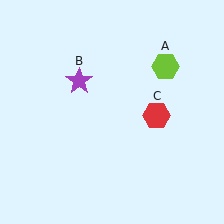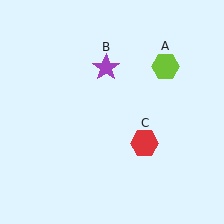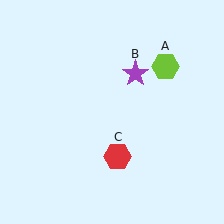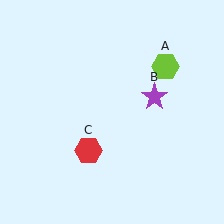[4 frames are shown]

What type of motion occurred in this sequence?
The purple star (object B), red hexagon (object C) rotated clockwise around the center of the scene.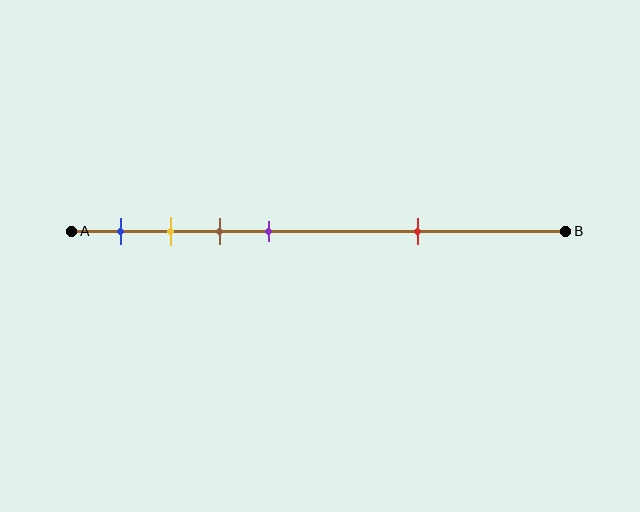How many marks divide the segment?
There are 5 marks dividing the segment.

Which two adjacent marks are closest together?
The yellow and brown marks are the closest adjacent pair.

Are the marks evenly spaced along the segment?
No, the marks are not evenly spaced.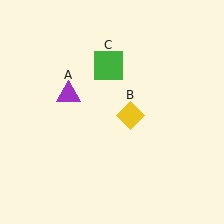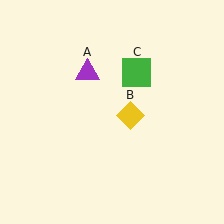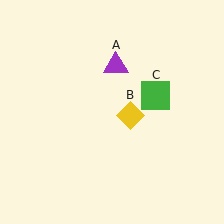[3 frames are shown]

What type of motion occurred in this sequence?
The purple triangle (object A), green square (object C) rotated clockwise around the center of the scene.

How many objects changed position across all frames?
2 objects changed position: purple triangle (object A), green square (object C).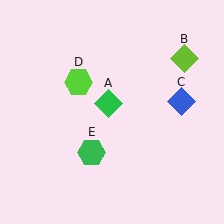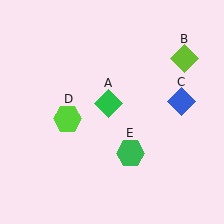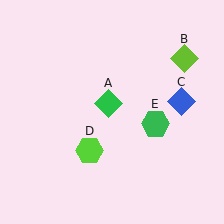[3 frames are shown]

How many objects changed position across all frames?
2 objects changed position: lime hexagon (object D), green hexagon (object E).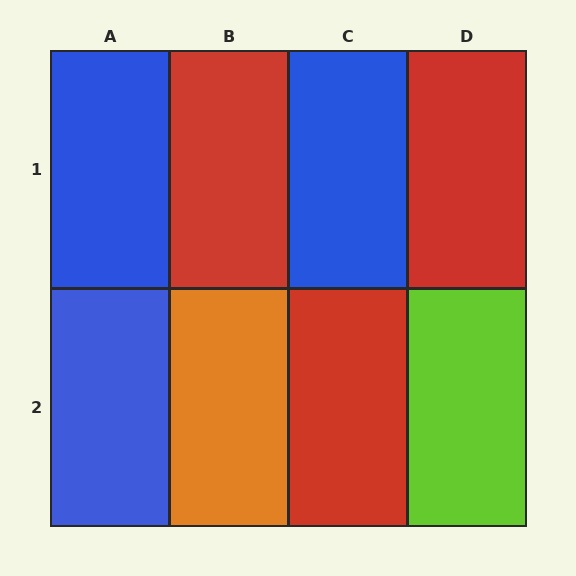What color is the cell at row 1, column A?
Blue.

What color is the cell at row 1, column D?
Red.